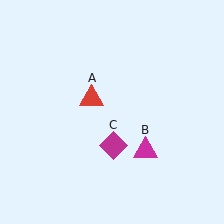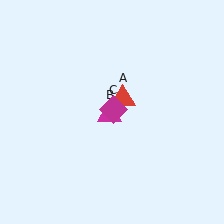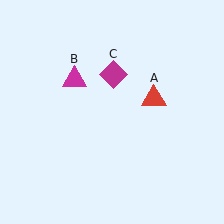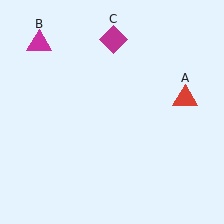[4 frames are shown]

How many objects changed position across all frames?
3 objects changed position: red triangle (object A), magenta triangle (object B), magenta diamond (object C).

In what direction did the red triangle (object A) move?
The red triangle (object A) moved right.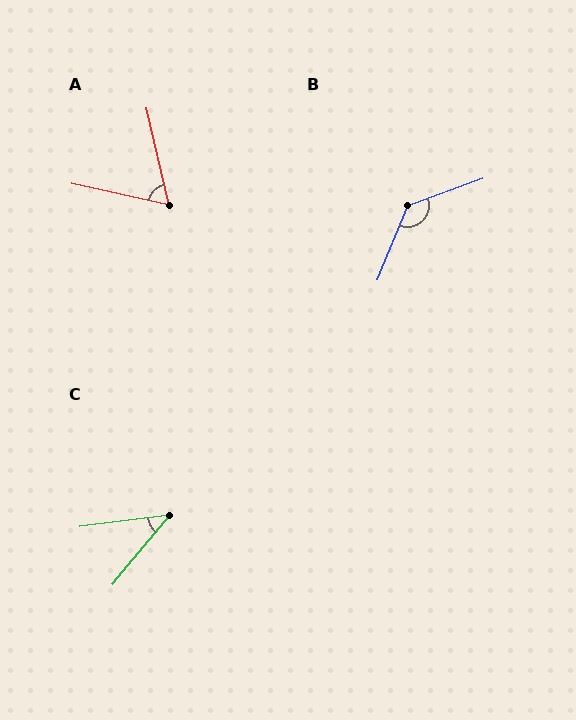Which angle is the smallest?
C, at approximately 43 degrees.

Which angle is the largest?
B, at approximately 133 degrees.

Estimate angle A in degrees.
Approximately 65 degrees.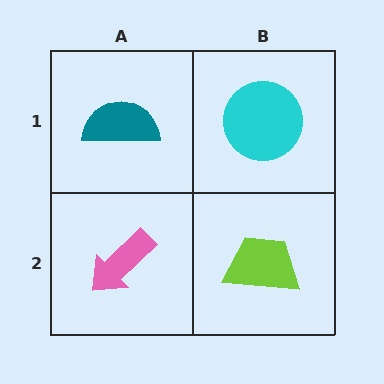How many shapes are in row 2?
2 shapes.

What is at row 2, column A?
A pink arrow.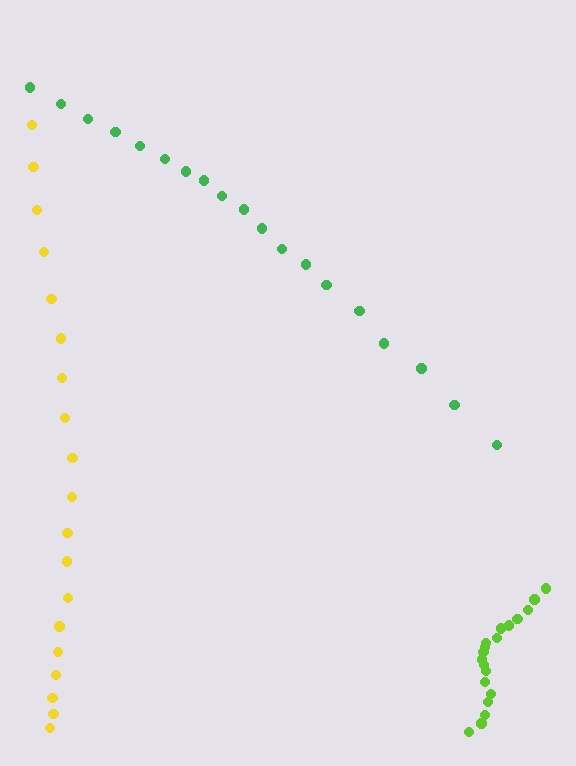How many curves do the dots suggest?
There are 3 distinct paths.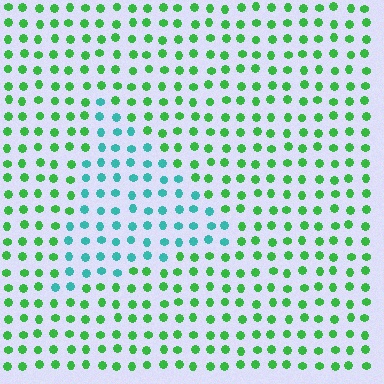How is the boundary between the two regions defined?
The boundary is defined purely by a slight shift in hue (about 50 degrees). Spacing, size, and orientation are identical on both sides.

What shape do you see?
I see a triangle.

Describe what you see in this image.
The image is filled with small green elements in a uniform arrangement. A triangle-shaped region is visible where the elements are tinted to a slightly different hue, forming a subtle color boundary.